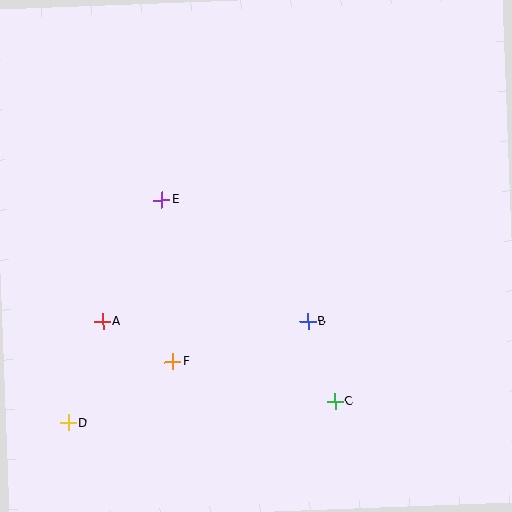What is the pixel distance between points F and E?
The distance between F and E is 162 pixels.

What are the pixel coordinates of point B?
Point B is at (308, 321).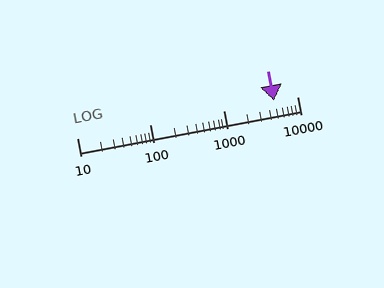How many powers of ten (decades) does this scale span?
The scale spans 3 decades, from 10 to 10000.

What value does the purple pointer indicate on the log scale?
The pointer indicates approximately 4800.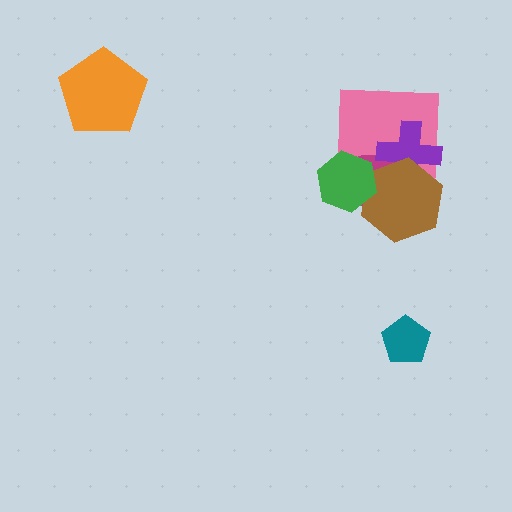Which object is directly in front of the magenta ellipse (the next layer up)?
The purple cross is directly in front of the magenta ellipse.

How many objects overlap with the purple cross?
3 objects overlap with the purple cross.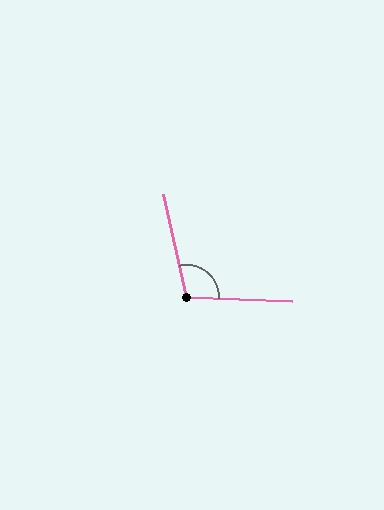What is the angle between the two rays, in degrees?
Approximately 105 degrees.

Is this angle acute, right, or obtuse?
It is obtuse.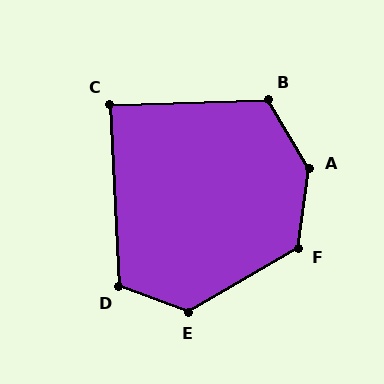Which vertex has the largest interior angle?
A, at approximately 141 degrees.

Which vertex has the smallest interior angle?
C, at approximately 89 degrees.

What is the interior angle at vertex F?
Approximately 128 degrees (obtuse).